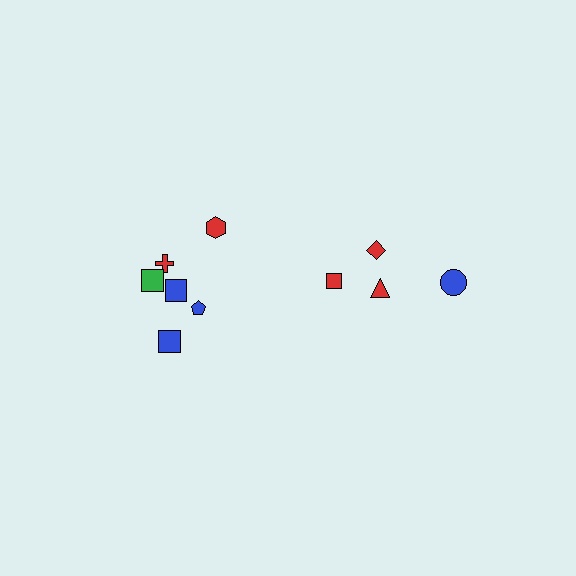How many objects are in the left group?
There are 6 objects.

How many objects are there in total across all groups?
There are 10 objects.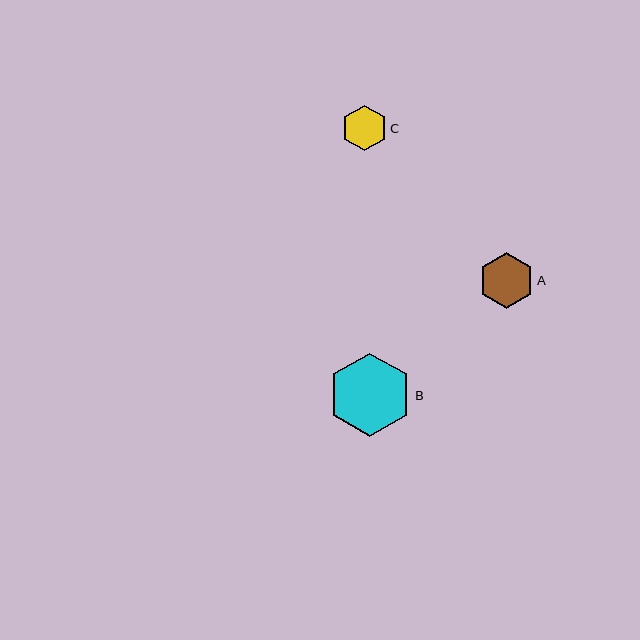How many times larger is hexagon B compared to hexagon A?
Hexagon B is approximately 1.5 times the size of hexagon A.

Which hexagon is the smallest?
Hexagon C is the smallest with a size of approximately 46 pixels.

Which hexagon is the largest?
Hexagon B is the largest with a size of approximately 84 pixels.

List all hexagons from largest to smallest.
From largest to smallest: B, A, C.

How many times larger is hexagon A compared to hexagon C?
Hexagon A is approximately 1.2 times the size of hexagon C.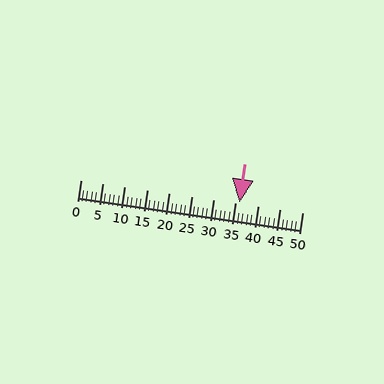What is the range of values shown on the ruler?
The ruler shows values from 0 to 50.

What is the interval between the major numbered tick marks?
The major tick marks are spaced 5 units apart.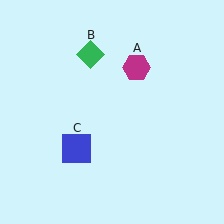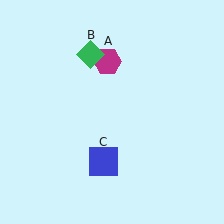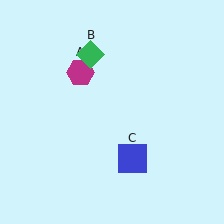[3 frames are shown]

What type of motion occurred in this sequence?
The magenta hexagon (object A), blue square (object C) rotated counterclockwise around the center of the scene.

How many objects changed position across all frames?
2 objects changed position: magenta hexagon (object A), blue square (object C).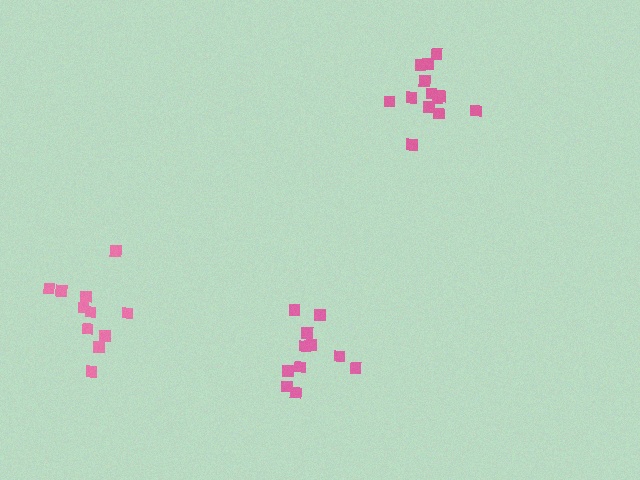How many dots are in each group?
Group 1: 12 dots, Group 2: 11 dots, Group 3: 13 dots (36 total).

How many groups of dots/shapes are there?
There are 3 groups.